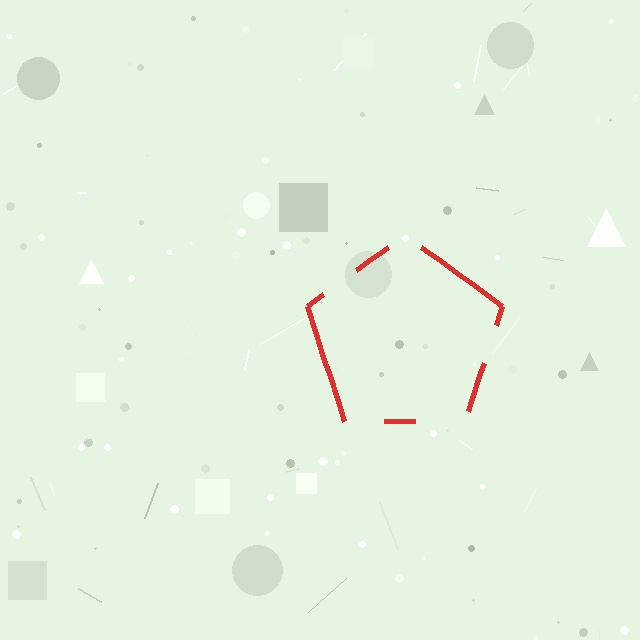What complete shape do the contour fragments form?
The contour fragments form a pentagon.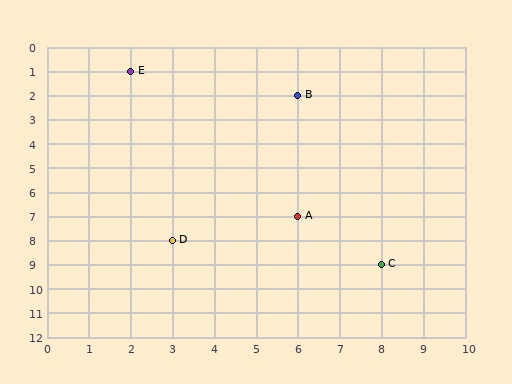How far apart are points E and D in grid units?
Points E and D are 1 column and 7 rows apart (about 7.1 grid units diagonally).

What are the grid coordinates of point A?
Point A is at grid coordinates (6, 7).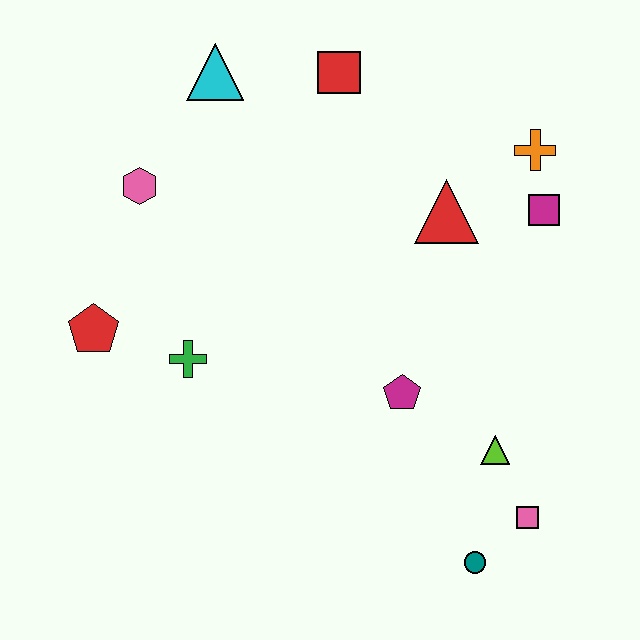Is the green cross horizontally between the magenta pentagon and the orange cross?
No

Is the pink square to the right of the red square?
Yes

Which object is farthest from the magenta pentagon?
The cyan triangle is farthest from the magenta pentagon.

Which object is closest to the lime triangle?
The pink square is closest to the lime triangle.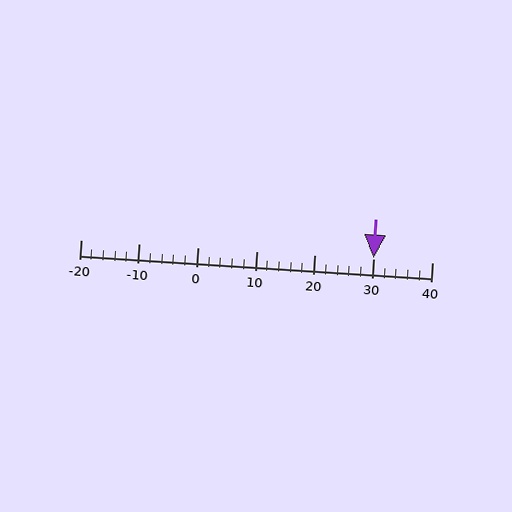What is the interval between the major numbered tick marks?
The major tick marks are spaced 10 units apart.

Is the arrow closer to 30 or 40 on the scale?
The arrow is closer to 30.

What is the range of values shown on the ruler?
The ruler shows values from -20 to 40.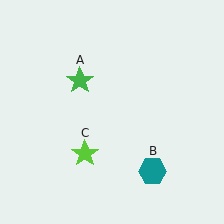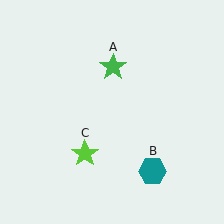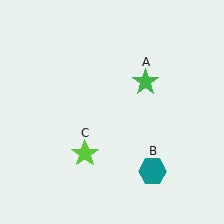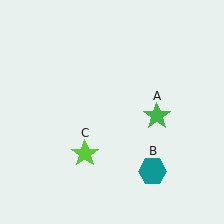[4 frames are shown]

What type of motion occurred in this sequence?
The green star (object A) rotated clockwise around the center of the scene.